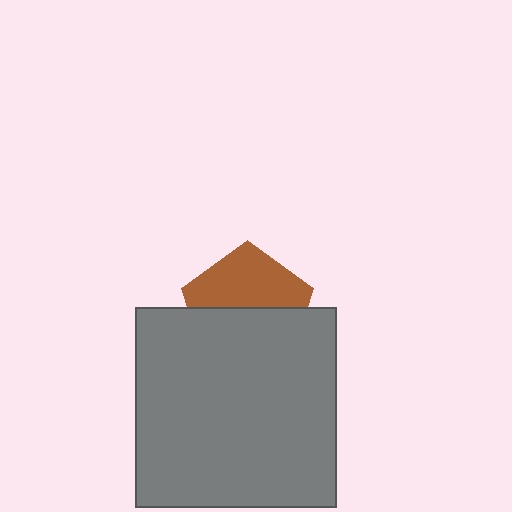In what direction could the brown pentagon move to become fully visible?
The brown pentagon could move up. That would shift it out from behind the gray square entirely.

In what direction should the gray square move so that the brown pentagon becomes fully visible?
The gray square should move down. That is the shortest direction to clear the overlap and leave the brown pentagon fully visible.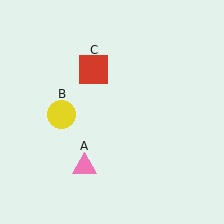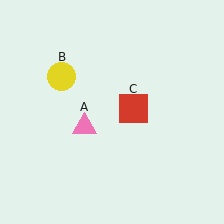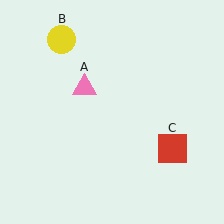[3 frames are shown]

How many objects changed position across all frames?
3 objects changed position: pink triangle (object A), yellow circle (object B), red square (object C).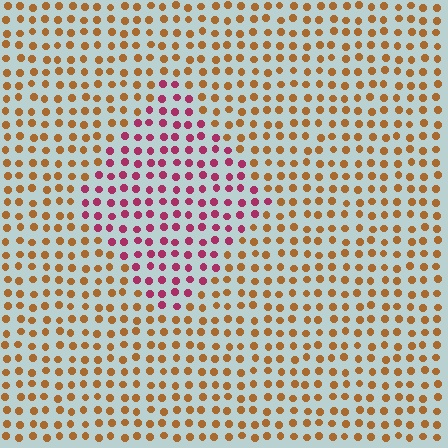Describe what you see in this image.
The image is filled with small brown elements in a uniform arrangement. A diamond-shaped region is visible where the elements are tinted to a slightly different hue, forming a subtle color boundary.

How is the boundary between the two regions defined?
The boundary is defined purely by a slight shift in hue (about 56 degrees). Spacing, size, and orientation are identical on both sides.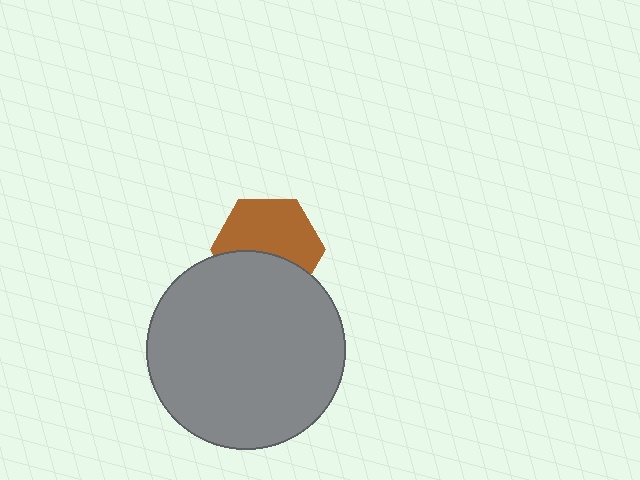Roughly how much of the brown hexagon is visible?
About half of it is visible (roughly 59%).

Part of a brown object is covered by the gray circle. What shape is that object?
It is a hexagon.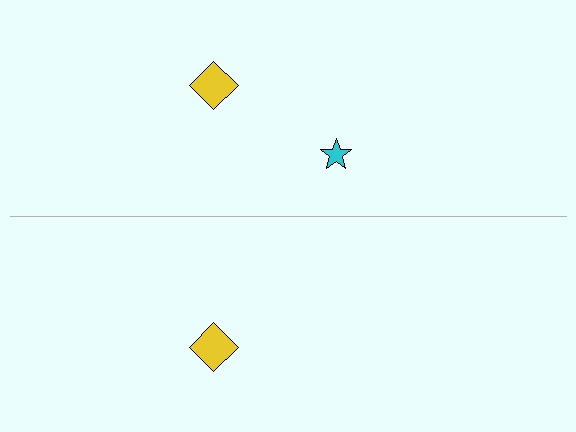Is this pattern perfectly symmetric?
No, the pattern is not perfectly symmetric. A cyan star is missing from the bottom side.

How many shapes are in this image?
There are 3 shapes in this image.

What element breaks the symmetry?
A cyan star is missing from the bottom side.